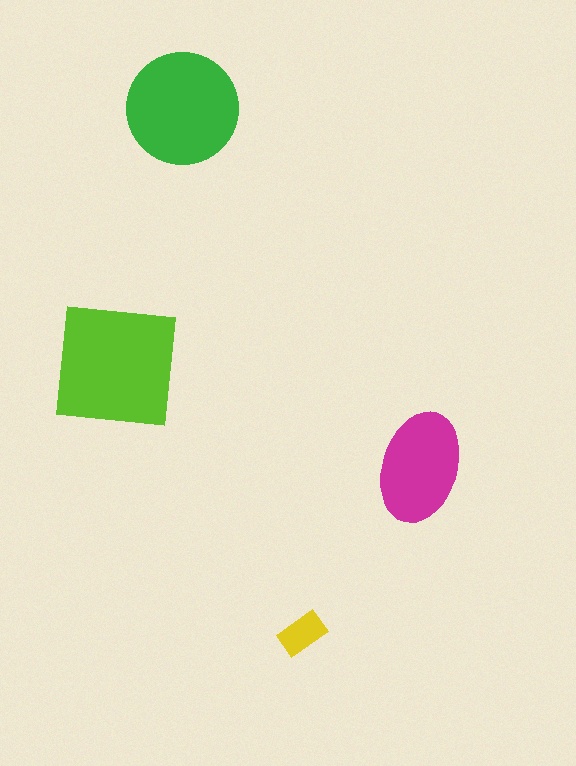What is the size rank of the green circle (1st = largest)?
2nd.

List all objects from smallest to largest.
The yellow rectangle, the magenta ellipse, the green circle, the lime square.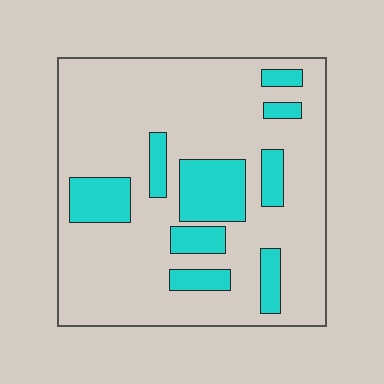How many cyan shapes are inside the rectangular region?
9.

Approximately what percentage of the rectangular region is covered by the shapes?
Approximately 20%.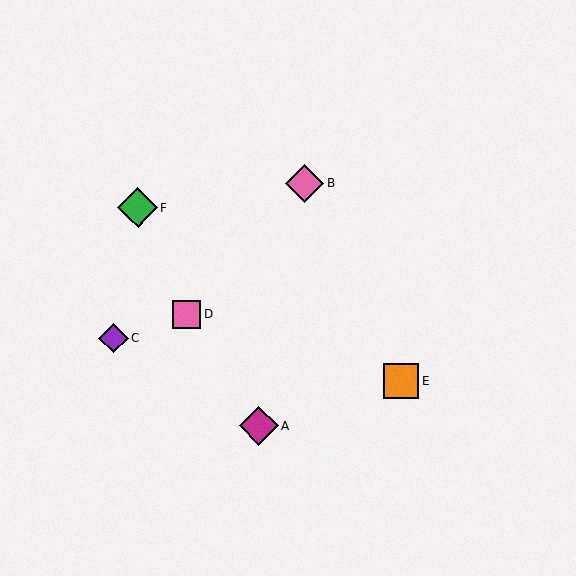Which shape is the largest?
The green diamond (labeled F) is the largest.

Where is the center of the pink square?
The center of the pink square is at (187, 314).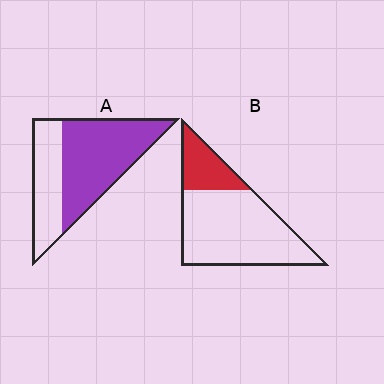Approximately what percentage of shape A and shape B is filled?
A is approximately 65% and B is approximately 25%.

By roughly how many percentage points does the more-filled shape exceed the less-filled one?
By roughly 40 percentage points (A over B).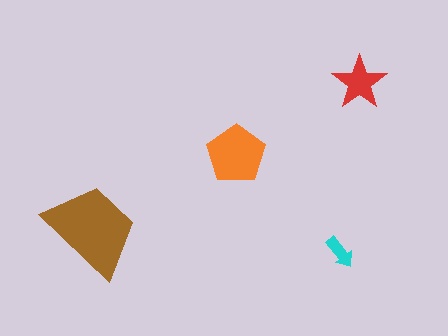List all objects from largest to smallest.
The brown trapezoid, the orange pentagon, the red star, the cyan arrow.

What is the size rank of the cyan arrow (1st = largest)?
4th.